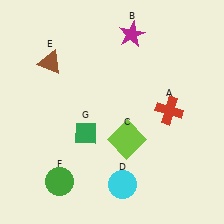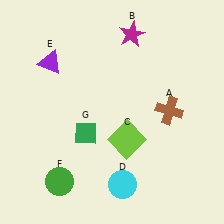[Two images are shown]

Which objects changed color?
A changed from red to brown. E changed from brown to purple.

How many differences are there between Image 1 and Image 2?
There are 2 differences between the two images.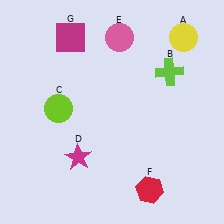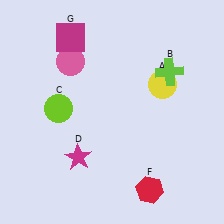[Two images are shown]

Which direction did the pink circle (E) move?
The pink circle (E) moved left.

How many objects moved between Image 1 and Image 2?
2 objects moved between the two images.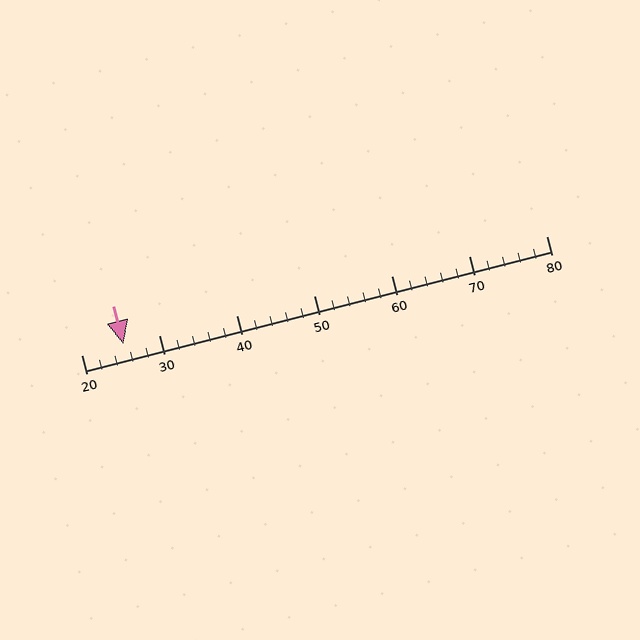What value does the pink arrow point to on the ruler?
The pink arrow points to approximately 25.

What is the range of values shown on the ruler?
The ruler shows values from 20 to 80.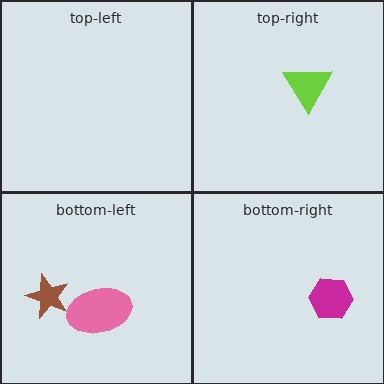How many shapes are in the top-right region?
1.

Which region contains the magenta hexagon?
The bottom-right region.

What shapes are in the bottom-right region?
The magenta hexagon.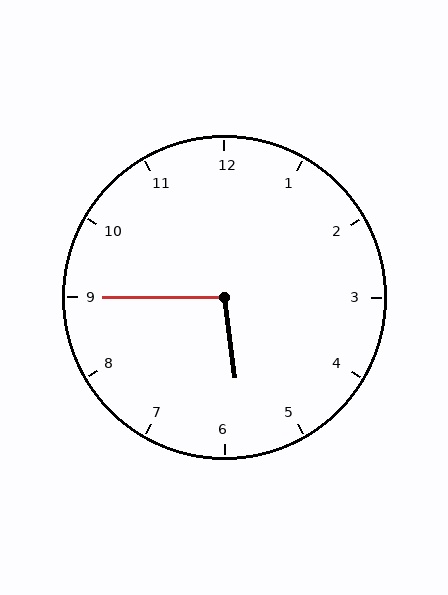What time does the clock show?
5:45.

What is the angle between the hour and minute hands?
Approximately 98 degrees.